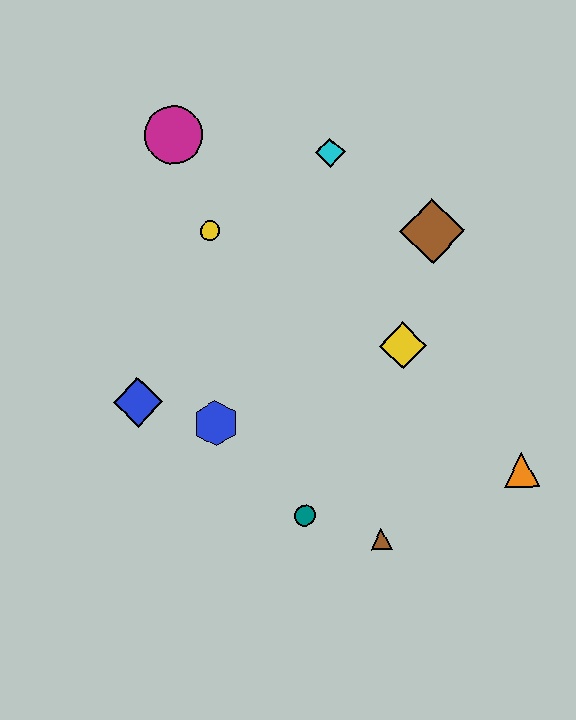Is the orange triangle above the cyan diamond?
No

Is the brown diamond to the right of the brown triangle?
Yes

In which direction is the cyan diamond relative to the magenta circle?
The cyan diamond is to the right of the magenta circle.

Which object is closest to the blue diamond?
The blue hexagon is closest to the blue diamond.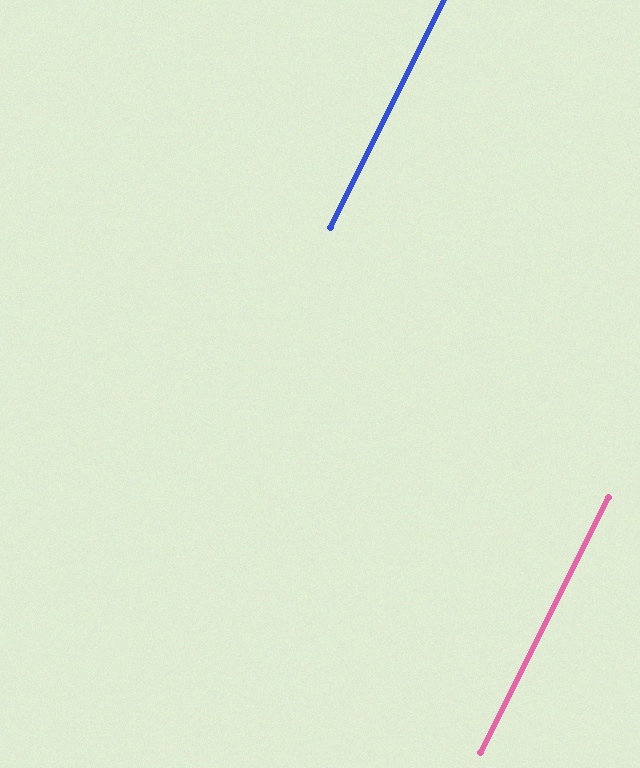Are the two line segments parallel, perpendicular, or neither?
Parallel — their directions differ by only 0.3°.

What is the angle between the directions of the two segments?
Approximately 0 degrees.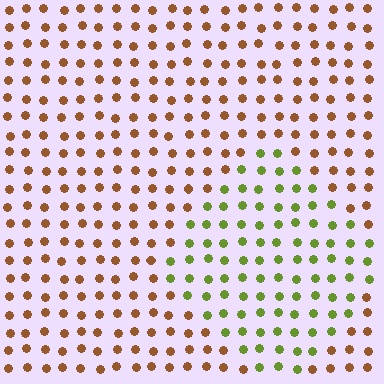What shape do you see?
I see a diamond.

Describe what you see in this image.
The image is filled with small brown elements in a uniform arrangement. A diamond-shaped region is visible where the elements are tinted to a slightly different hue, forming a subtle color boundary.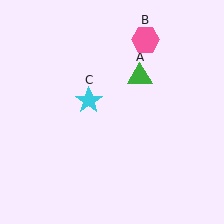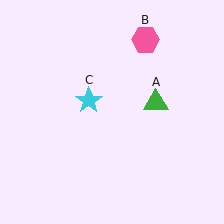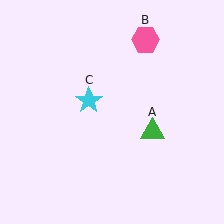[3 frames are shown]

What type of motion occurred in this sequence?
The green triangle (object A) rotated clockwise around the center of the scene.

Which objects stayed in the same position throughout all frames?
Pink hexagon (object B) and cyan star (object C) remained stationary.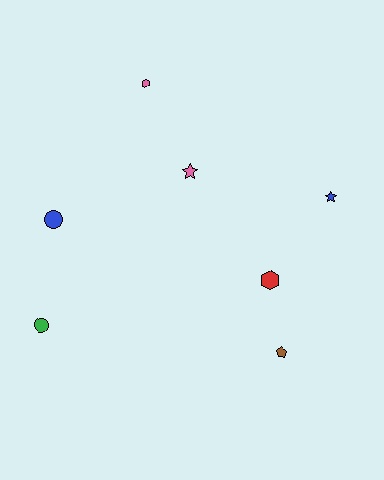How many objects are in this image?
There are 7 objects.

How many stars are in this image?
There are 2 stars.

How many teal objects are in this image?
There are no teal objects.